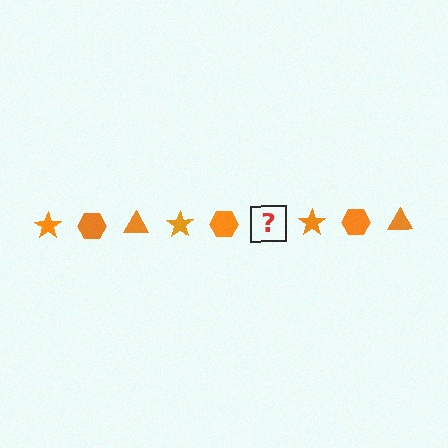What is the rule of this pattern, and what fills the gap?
The rule is that the pattern cycles through star, hexagon, triangle shapes in orange. The gap should be filled with an orange triangle.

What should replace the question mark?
The question mark should be replaced with an orange triangle.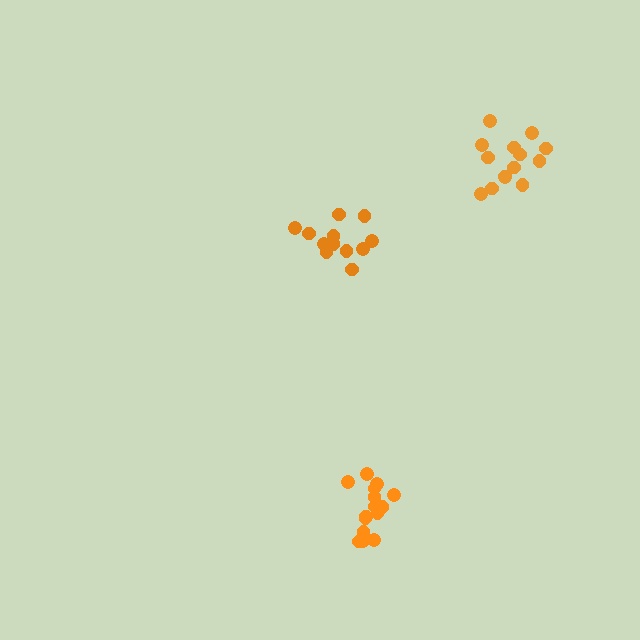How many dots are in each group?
Group 1: 12 dots, Group 2: 15 dots, Group 3: 14 dots (41 total).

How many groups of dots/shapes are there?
There are 3 groups.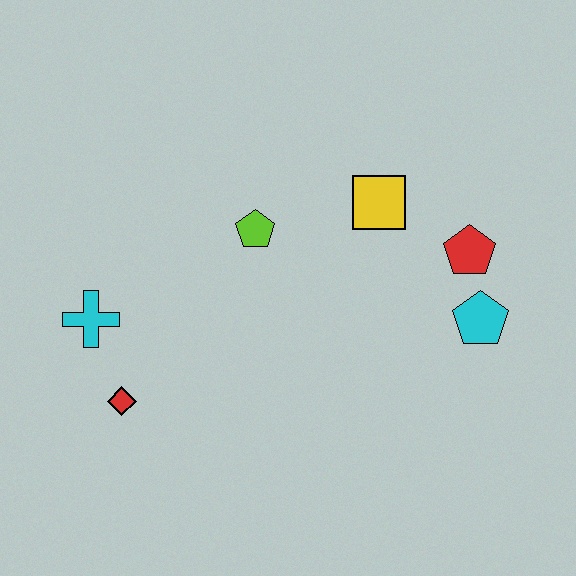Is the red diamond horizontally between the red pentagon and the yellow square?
No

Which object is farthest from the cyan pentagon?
The cyan cross is farthest from the cyan pentagon.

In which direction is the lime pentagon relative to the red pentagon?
The lime pentagon is to the left of the red pentagon.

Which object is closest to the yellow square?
The red pentagon is closest to the yellow square.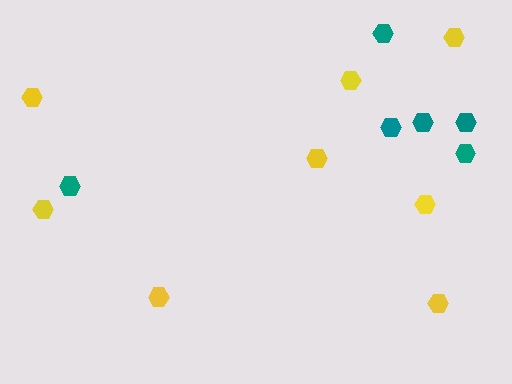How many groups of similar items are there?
There are 2 groups: one group of yellow hexagons (8) and one group of teal hexagons (6).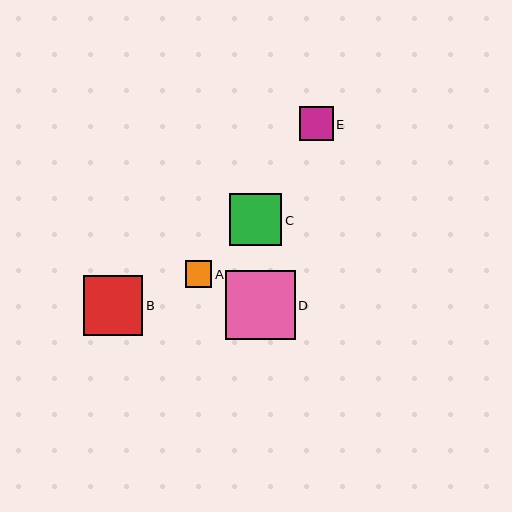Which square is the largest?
Square D is the largest with a size of approximately 70 pixels.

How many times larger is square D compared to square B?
Square D is approximately 1.2 times the size of square B.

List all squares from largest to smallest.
From largest to smallest: D, B, C, E, A.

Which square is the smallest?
Square A is the smallest with a size of approximately 26 pixels.